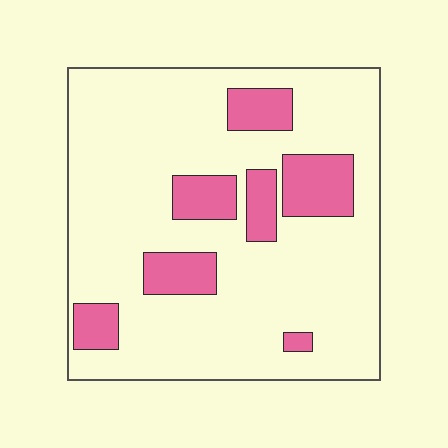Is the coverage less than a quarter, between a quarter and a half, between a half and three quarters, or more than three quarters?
Less than a quarter.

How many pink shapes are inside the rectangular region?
7.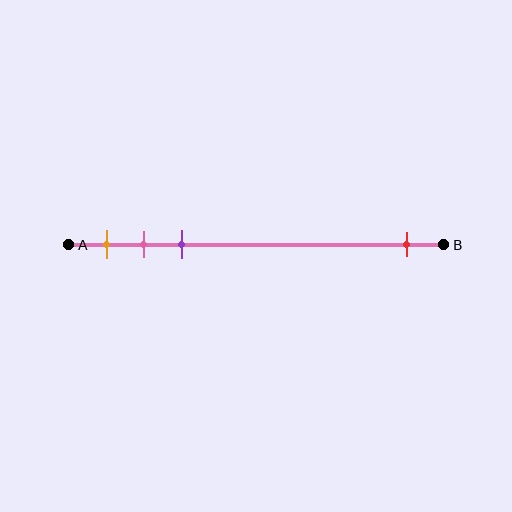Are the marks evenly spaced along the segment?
No, the marks are not evenly spaced.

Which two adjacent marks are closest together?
The pink and purple marks are the closest adjacent pair.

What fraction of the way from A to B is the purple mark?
The purple mark is approximately 30% (0.3) of the way from A to B.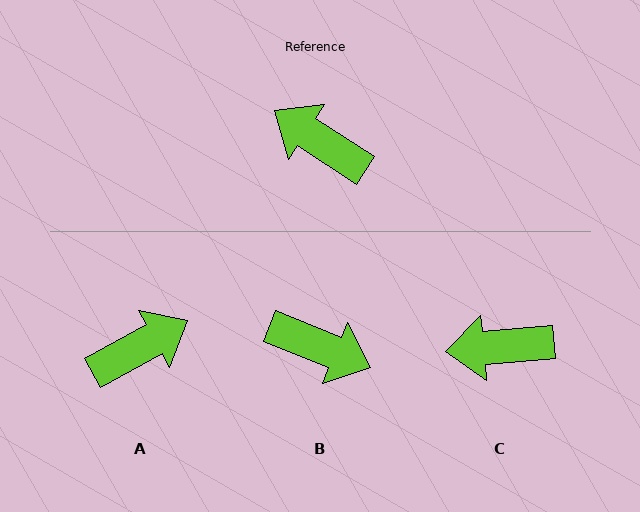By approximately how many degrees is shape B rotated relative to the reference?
Approximately 169 degrees clockwise.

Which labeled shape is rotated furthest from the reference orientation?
B, about 169 degrees away.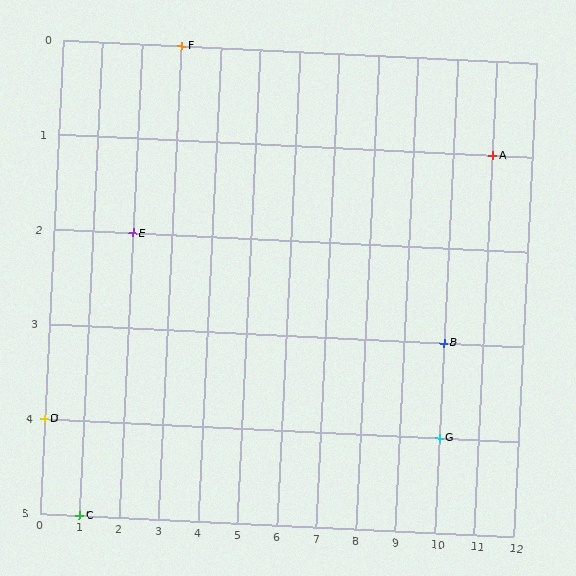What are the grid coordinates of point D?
Point D is at grid coordinates (0, 4).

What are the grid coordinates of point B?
Point B is at grid coordinates (10, 3).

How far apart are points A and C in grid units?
Points A and C are 10 columns and 4 rows apart (about 10.8 grid units diagonally).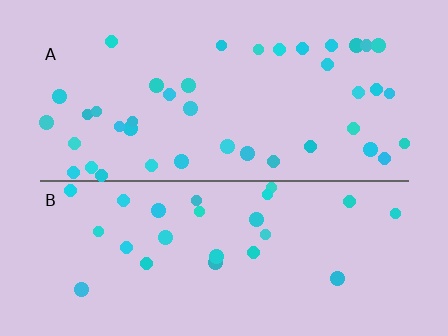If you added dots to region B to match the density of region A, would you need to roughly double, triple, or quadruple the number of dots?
Approximately double.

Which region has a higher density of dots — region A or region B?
A (the top).